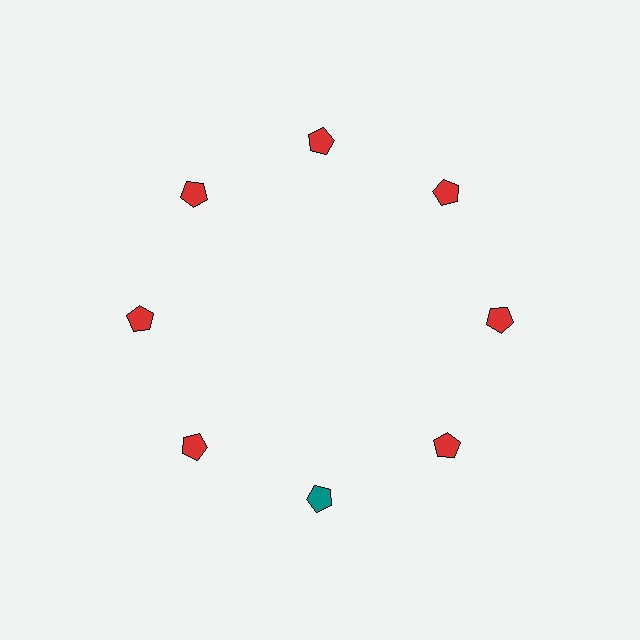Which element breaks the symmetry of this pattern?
The teal pentagon at roughly the 6 o'clock position breaks the symmetry. All other shapes are red pentagons.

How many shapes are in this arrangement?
There are 8 shapes arranged in a ring pattern.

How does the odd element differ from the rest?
It has a different color: teal instead of red.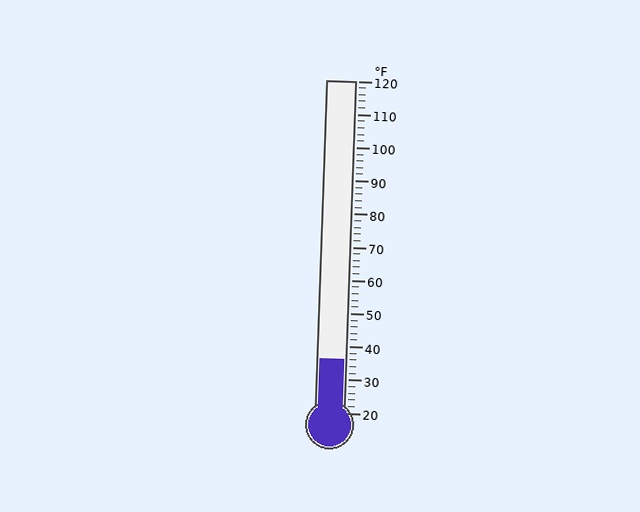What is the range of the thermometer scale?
The thermometer scale ranges from 20°F to 120°F.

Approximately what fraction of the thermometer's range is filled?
The thermometer is filled to approximately 15% of its range.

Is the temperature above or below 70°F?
The temperature is below 70°F.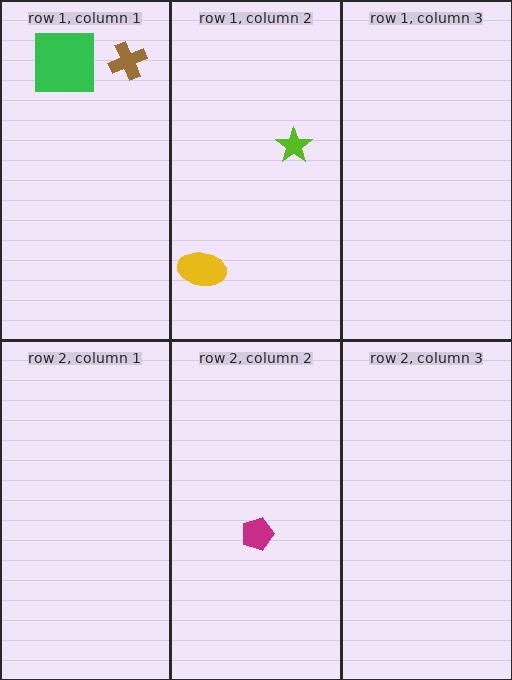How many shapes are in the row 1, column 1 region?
2.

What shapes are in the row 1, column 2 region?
The yellow ellipse, the lime star.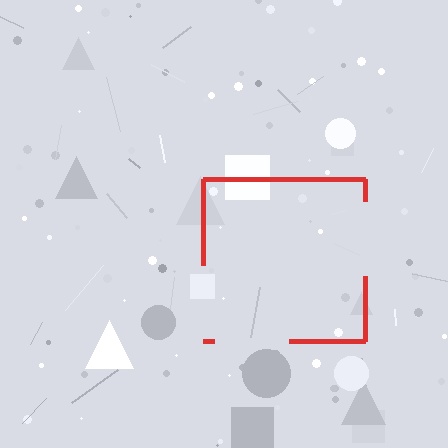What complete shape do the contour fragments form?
The contour fragments form a square.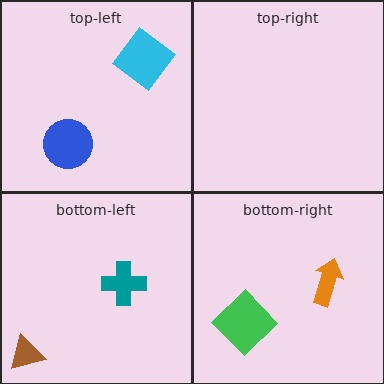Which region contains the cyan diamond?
The top-left region.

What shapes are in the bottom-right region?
The green diamond, the orange arrow.